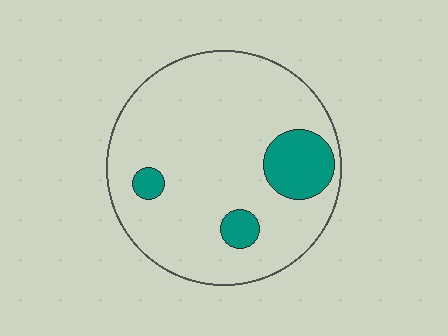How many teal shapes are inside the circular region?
3.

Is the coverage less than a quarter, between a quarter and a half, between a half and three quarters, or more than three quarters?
Less than a quarter.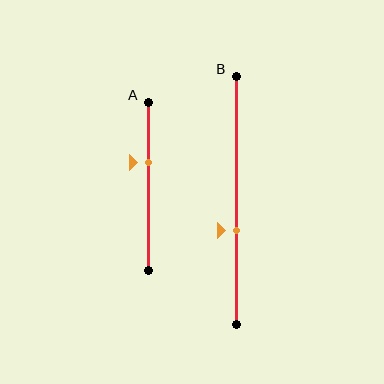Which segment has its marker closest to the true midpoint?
Segment B has its marker closest to the true midpoint.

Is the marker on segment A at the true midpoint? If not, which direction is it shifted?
No, the marker on segment A is shifted upward by about 14% of the segment length.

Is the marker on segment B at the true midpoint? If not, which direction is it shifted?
No, the marker on segment B is shifted downward by about 12% of the segment length.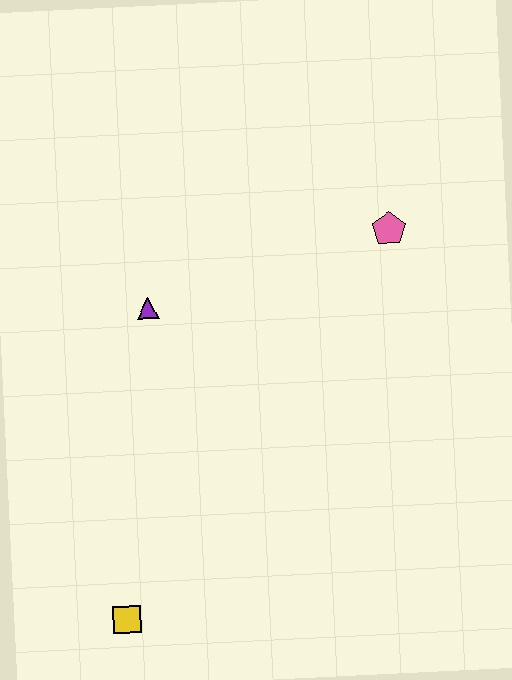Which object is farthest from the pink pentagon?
The yellow square is farthest from the pink pentagon.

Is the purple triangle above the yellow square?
Yes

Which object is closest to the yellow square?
The purple triangle is closest to the yellow square.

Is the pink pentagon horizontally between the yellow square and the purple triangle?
No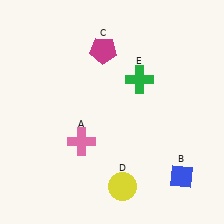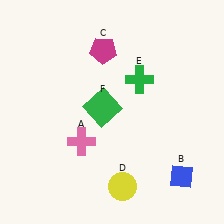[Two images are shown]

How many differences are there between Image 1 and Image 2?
There is 1 difference between the two images.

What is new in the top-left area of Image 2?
A green square (F) was added in the top-left area of Image 2.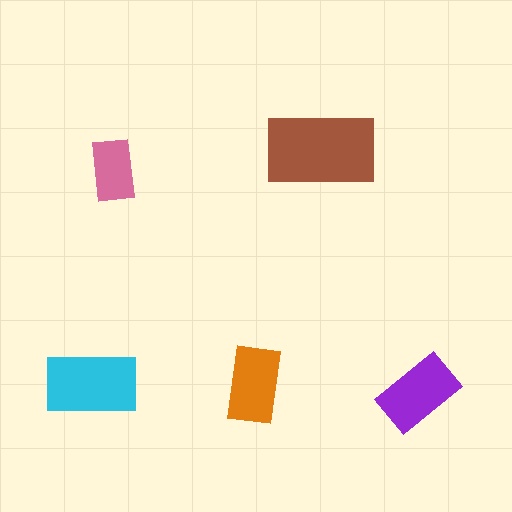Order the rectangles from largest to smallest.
the brown one, the cyan one, the purple one, the orange one, the pink one.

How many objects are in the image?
There are 5 objects in the image.